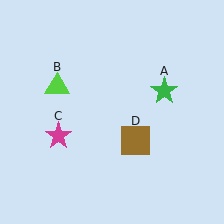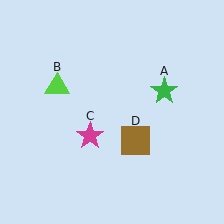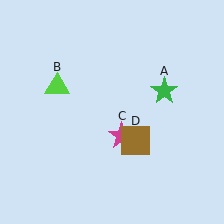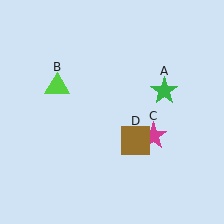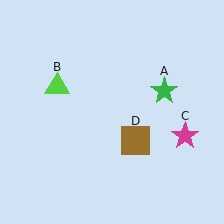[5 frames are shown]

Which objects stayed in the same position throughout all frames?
Green star (object A) and lime triangle (object B) and brown square (object D) remained stationary.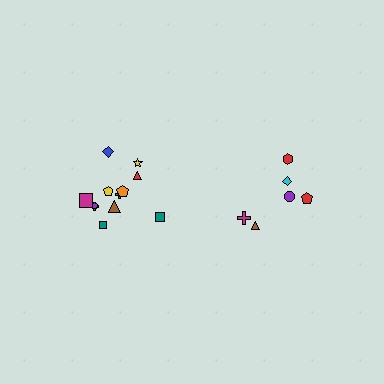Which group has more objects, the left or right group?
The left group.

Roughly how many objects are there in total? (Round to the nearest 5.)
Roughly 20 objects in total.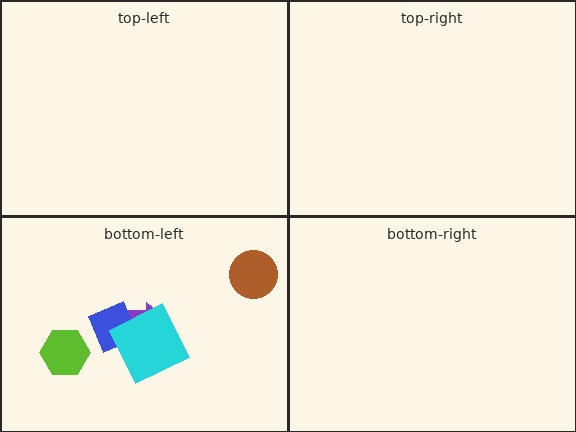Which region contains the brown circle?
The bottom-left region.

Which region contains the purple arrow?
The bottom-left region.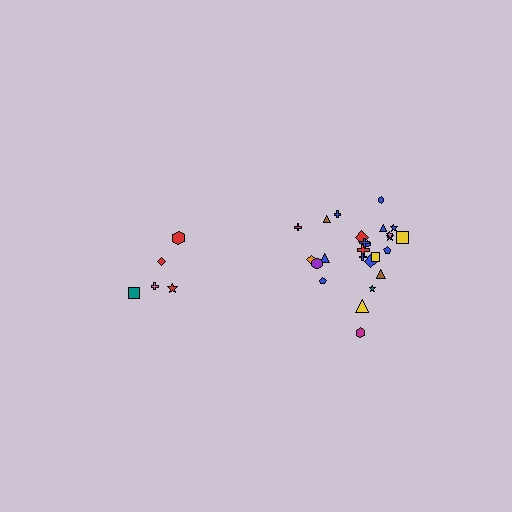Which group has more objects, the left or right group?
The right group.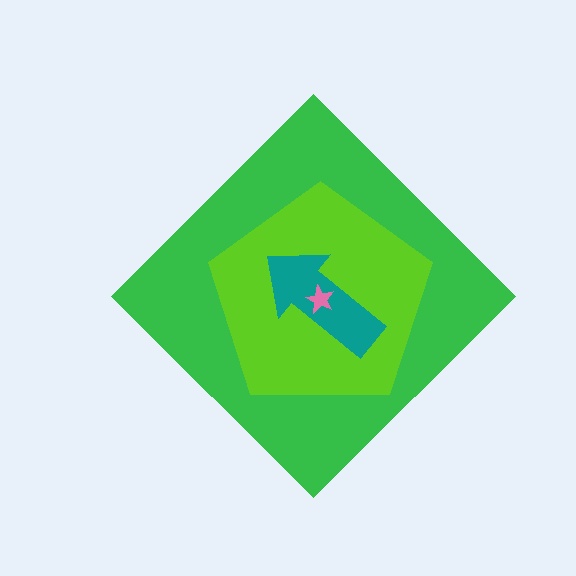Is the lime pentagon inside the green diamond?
Yes.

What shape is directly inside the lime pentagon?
The teal arrow.